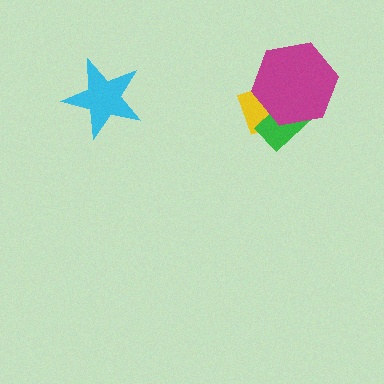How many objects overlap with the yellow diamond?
2 objects overlap with the yellow diamond.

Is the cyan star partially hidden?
No, no other shape covers it.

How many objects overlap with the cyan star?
0 objects overlap with the cyan star.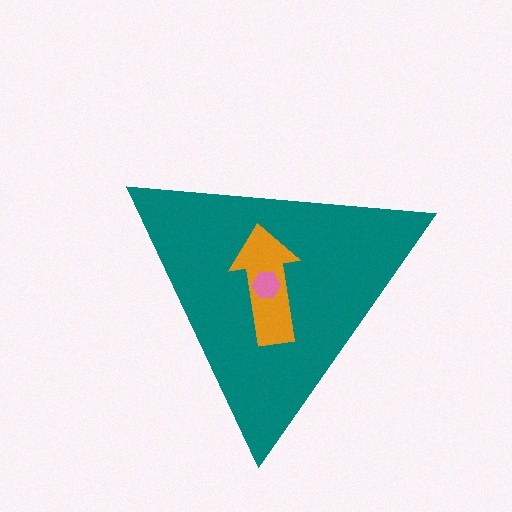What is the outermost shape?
The teal triangle.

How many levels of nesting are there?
3.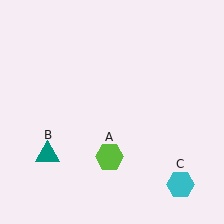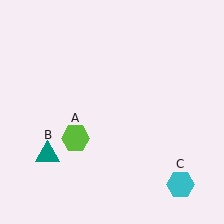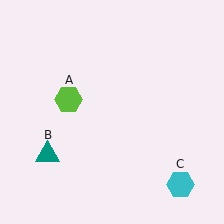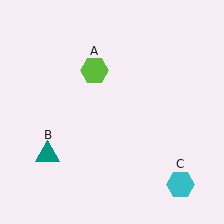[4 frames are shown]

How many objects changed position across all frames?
1 object changed position: lime hexagon (object A).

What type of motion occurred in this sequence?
The lime hexagon (object A) rotated clockwise around the center of the scene.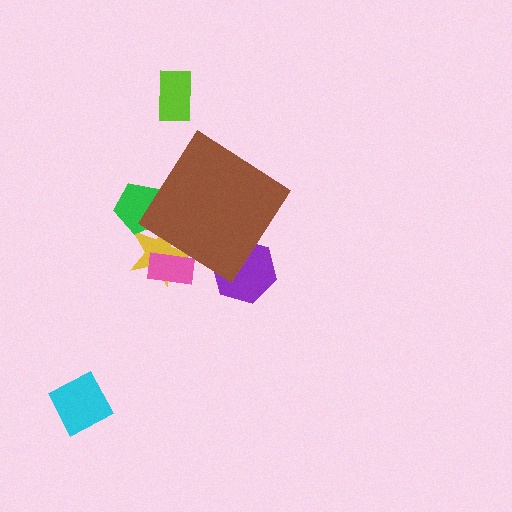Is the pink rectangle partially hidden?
Yes, the pink rectangle is partially hidden behind the brown diamond.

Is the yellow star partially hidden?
Yes, the yellow star is partially hidden behind the brown diamond.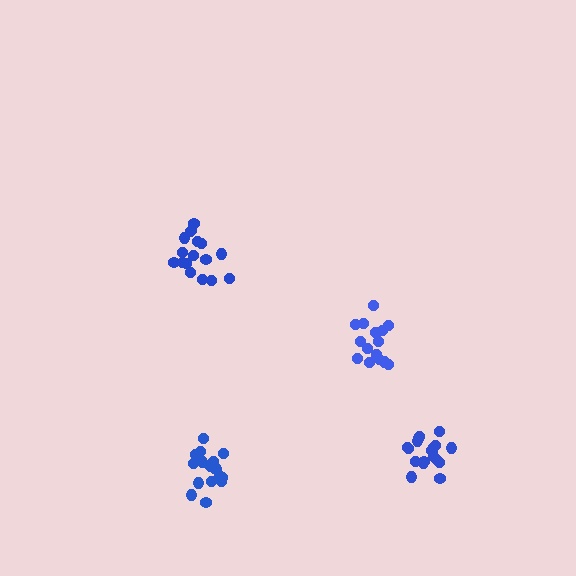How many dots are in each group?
Group 1: 18 dots, Group 2: 16 dots, Group 3: 15 dots, Group 4: 17 dots (66 total).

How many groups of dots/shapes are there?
There are 4 groups.